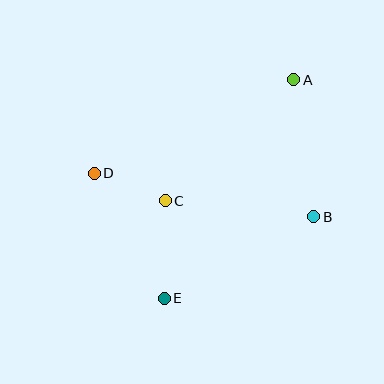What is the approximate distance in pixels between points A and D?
The distance between A and D is approximately 220 pixels.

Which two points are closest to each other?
Points C and D are closest to each other.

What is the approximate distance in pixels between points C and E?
The distance between C and E is approximately 98 pixels.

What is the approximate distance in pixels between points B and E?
The distance between B and E is approximately 170 pixels.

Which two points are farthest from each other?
Points A and E are farthest from each other.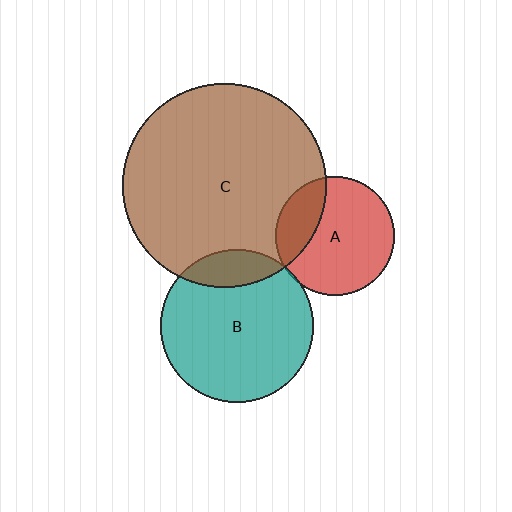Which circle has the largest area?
Circle C (brown).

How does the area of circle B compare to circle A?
Approximately 1.7 times.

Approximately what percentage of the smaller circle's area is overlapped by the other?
Approximately 5%.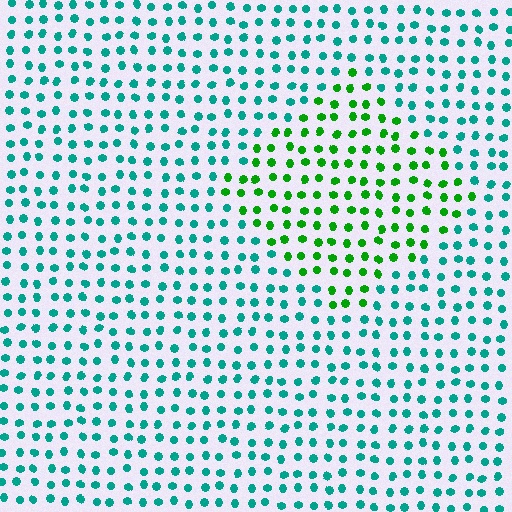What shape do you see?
I see a diamond.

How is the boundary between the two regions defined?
The boundary is defined purely by a slight shift in hue (about 49 degrees). Spacing, size, and orientation are identical on both sides.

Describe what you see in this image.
The image is filled with small teal elements in a uniform arrangement. A diamond-shaped region is visible where the elements are tinted to a slightly different hue, forming a subtle color boundary.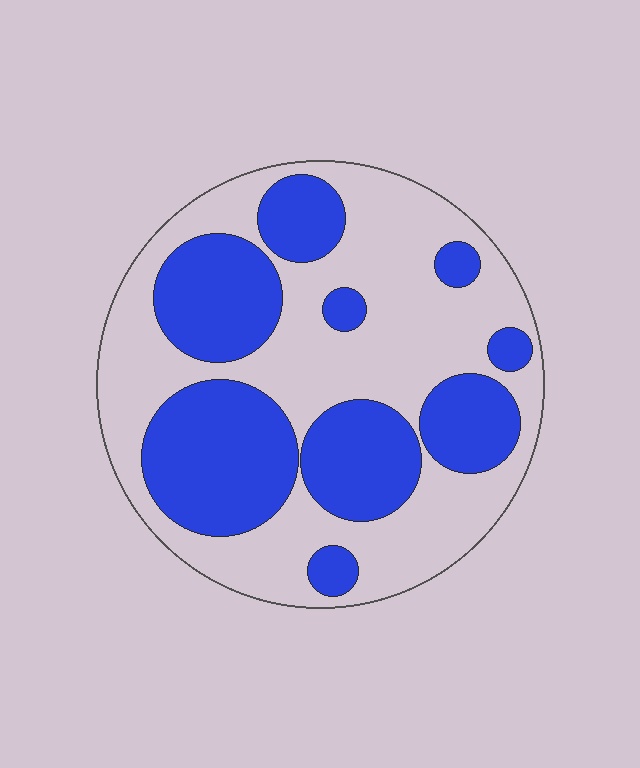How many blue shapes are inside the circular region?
9.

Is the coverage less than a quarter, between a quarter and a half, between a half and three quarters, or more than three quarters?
Between a quarter and a half.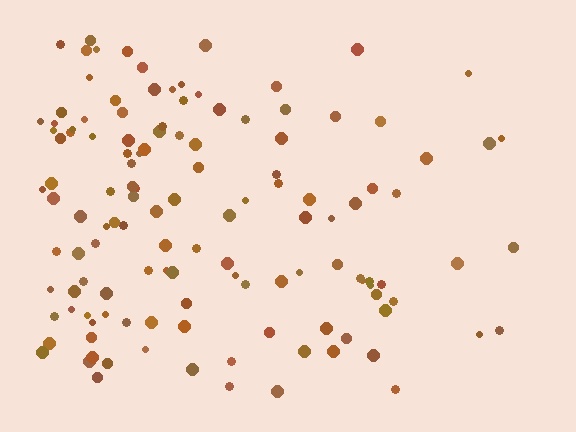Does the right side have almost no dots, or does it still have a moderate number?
Still a moderate number, just noticeably fewer than the left.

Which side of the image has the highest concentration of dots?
The left.